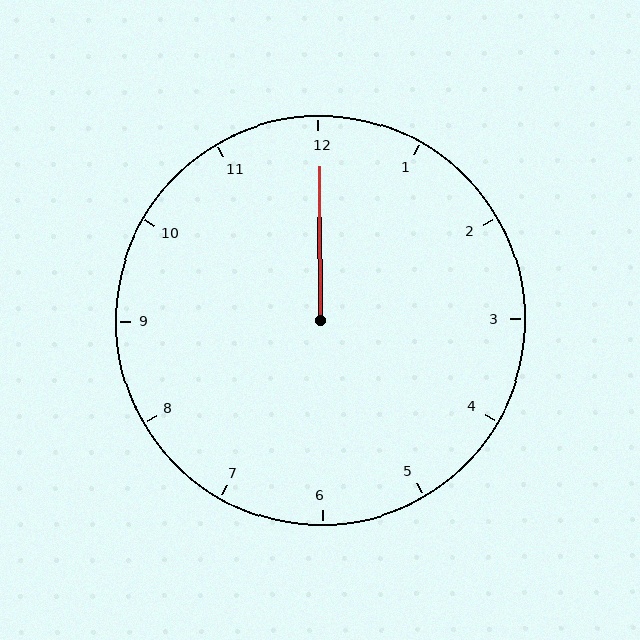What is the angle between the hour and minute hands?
Approximately 0 degrees.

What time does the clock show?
12:00.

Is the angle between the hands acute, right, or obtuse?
It is acute.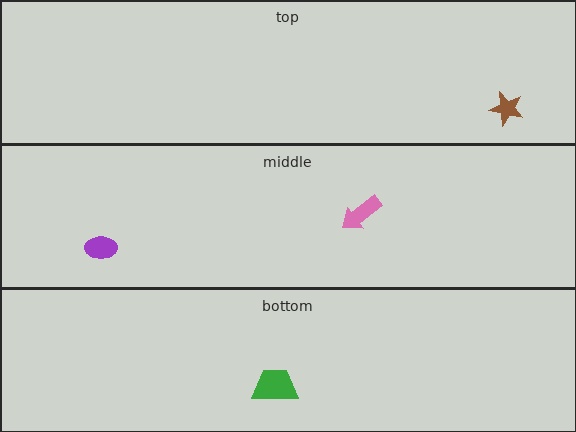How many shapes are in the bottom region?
1.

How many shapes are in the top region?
1.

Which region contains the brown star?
The top region.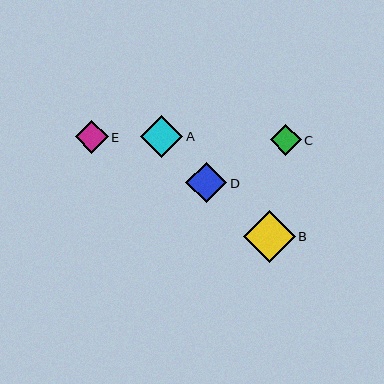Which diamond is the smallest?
Diamond C is the smallest with a size of approximately 31 pixels.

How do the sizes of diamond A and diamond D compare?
Diamond A and diamond D are approximately the same size.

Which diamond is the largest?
Diamond B is the largest with a size of approximately 52 pixels.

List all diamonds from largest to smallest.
From largest to smallest: B, A, D, E, C.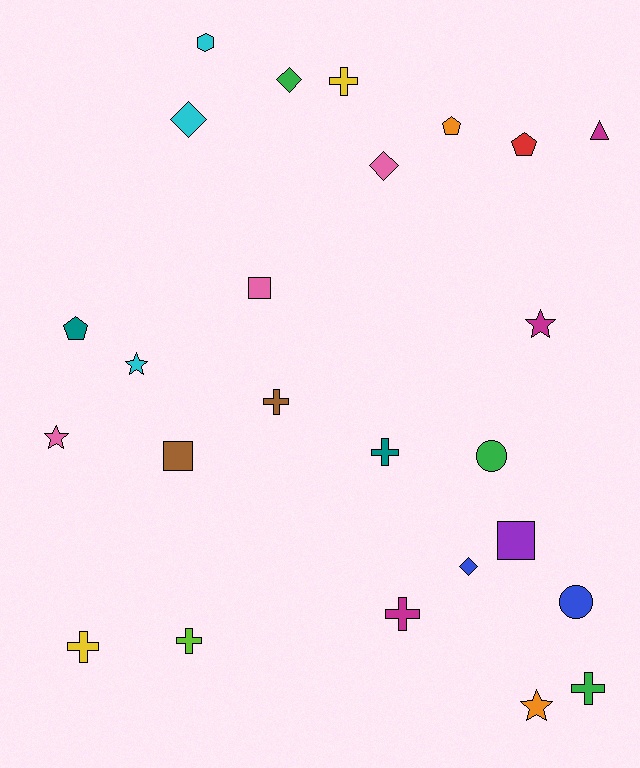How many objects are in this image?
There are 25 objects.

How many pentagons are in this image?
There are 3 pentagons.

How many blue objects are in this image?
There are 2 blue objects.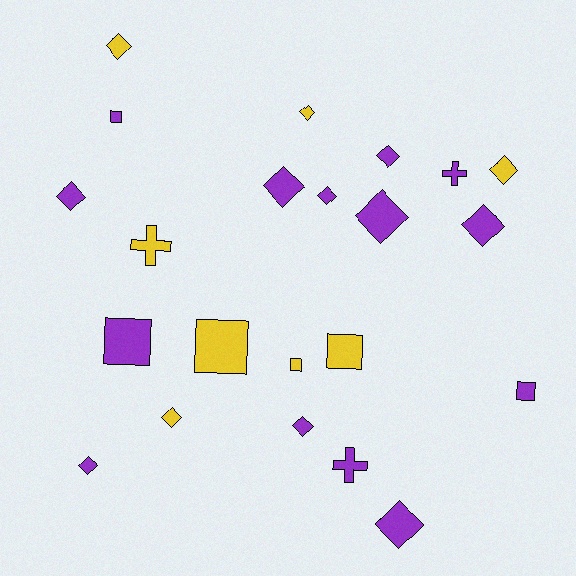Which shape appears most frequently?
Diamond, with 13 objects.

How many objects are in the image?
There are 22 objects.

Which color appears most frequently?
Purple, with 14 objects.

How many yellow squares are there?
There are 3 yellow squares.